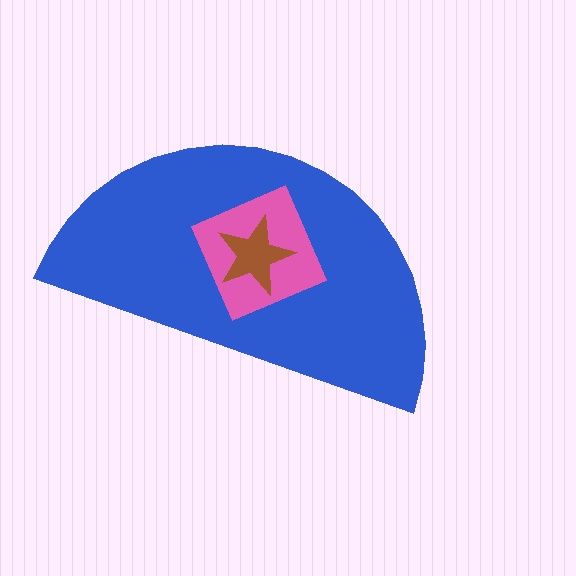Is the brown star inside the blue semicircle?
Yes.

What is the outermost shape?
The blue semicircle.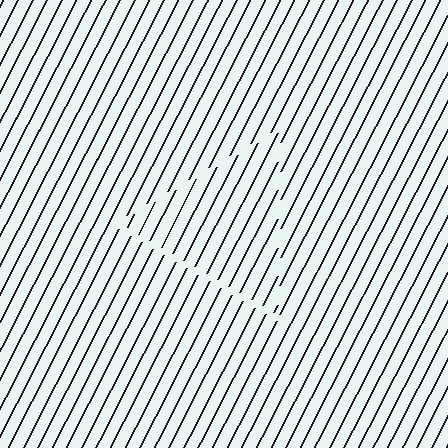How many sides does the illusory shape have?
3 sides — the line-ends trace a triangle.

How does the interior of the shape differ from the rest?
The interior of the shape contains the same grating, shifted by half a period — the contour is defined by the phase discontinuity where line-ends from the inner and outer gratings abut.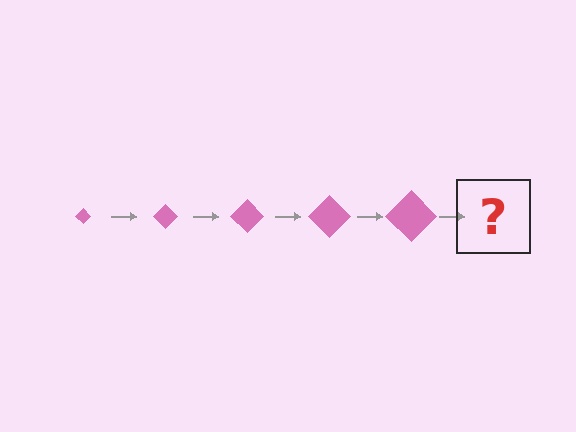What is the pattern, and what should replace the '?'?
The pattern is that the diamond gets progressively larger each step. The '?' should be a pink diamond, larger than the previous one.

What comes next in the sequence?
The next element should be a pink diamond, larger than the previous one.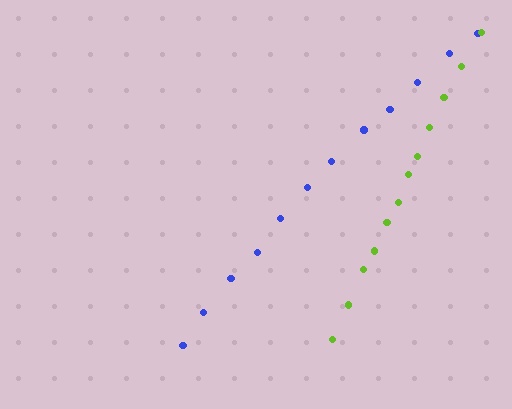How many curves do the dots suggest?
There are 2 distinct paths.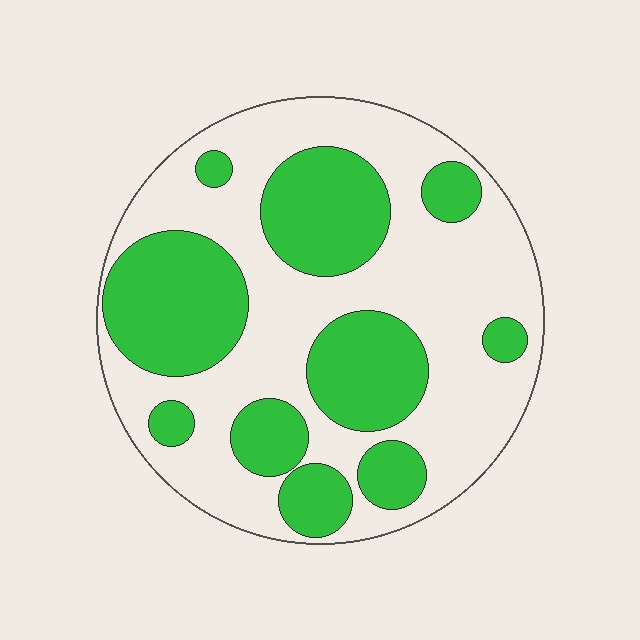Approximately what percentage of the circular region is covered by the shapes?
Approximately 40%.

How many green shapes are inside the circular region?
10.